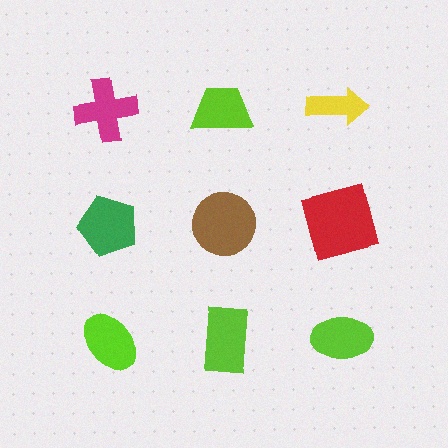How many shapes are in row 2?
3 shapes.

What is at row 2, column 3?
A red square.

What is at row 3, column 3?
A lime ellipse.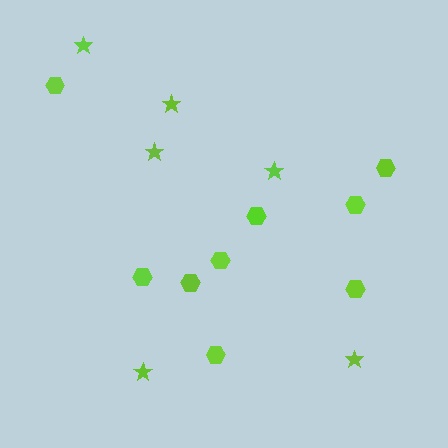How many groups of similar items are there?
There are 2 groups: one group of stars (6) and one group of hexagons (9).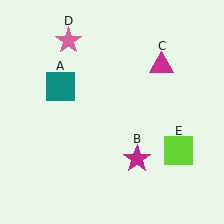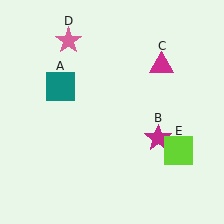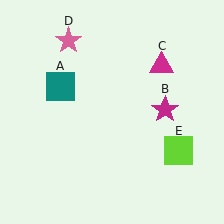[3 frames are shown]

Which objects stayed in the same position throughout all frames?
Teal square (object A) and magenta triangle (object C) and pink star (object D) and lime square (object E) remained stationary.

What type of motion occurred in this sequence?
The magenta star (object B) rotated counterclockwise around the center of the scene.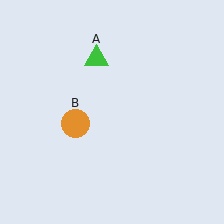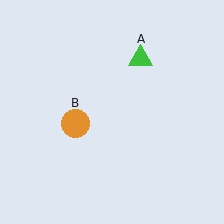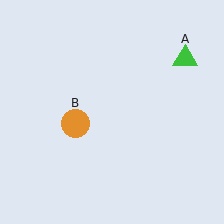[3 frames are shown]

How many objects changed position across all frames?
1 object changed position: green triangle (object A).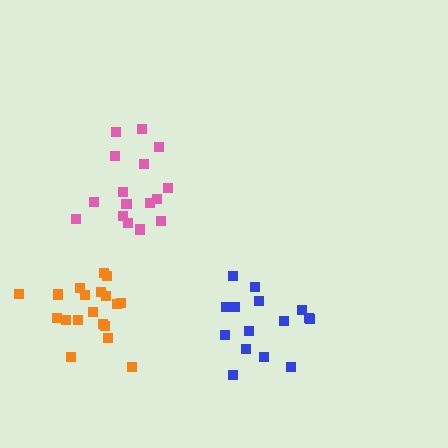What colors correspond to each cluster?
The clusters are colored: blue, orange, pink.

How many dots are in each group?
Group 1: 15 dots, Group 2: 19 dots, Group 3: 16 dots (50 total).